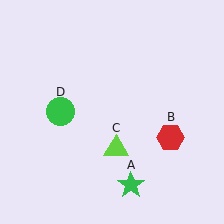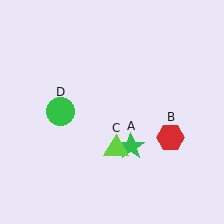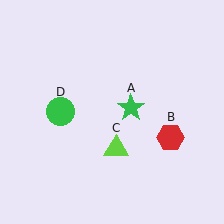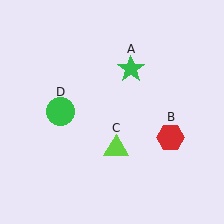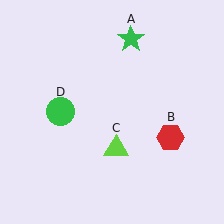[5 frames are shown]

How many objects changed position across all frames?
1 object changed position: green star (object A).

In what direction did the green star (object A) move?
The green star (object A) moved up.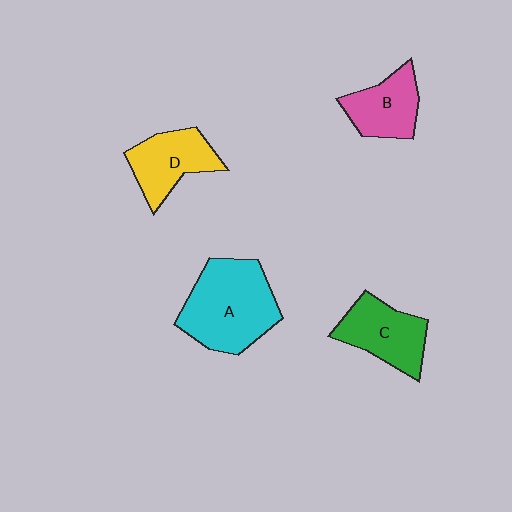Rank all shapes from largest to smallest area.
From largest to smallest: A (cyan), C (green), D (yellow), B (pink).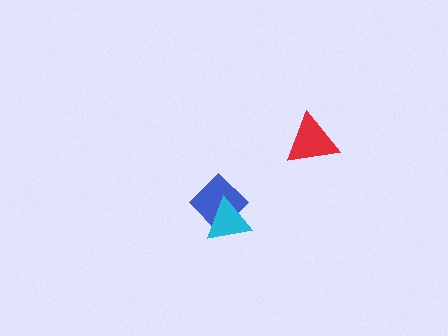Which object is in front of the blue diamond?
The cyan triangle is in front of the blue diamond.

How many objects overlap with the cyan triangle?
1 object overlaps with the cyan triangle.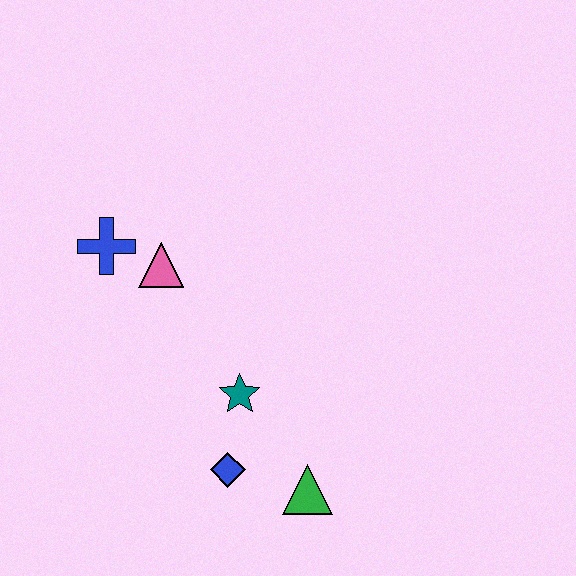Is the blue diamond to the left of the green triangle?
Yes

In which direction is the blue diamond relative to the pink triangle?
The blue diamond is below the pink triangle.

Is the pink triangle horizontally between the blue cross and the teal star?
Yes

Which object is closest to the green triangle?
The blue diamond is closest to the green triangle.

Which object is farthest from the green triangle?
The blue cross is farthest from the green triangle.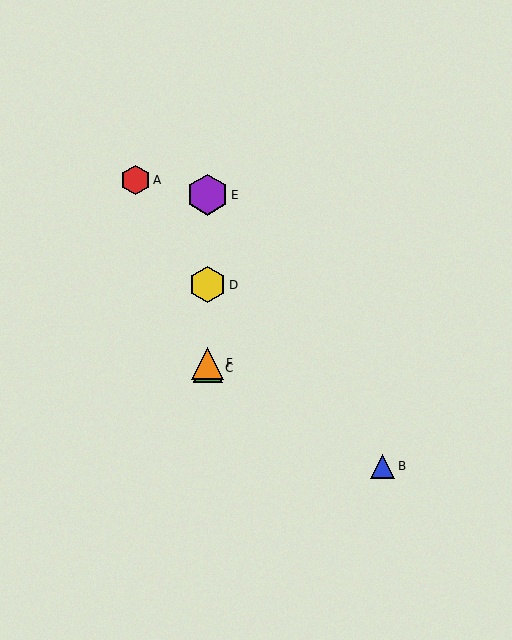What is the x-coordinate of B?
Object B is at x≈383.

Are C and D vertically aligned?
Yes, both are at x≈208.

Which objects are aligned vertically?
Objects C, D, E, F are aligned vertically.